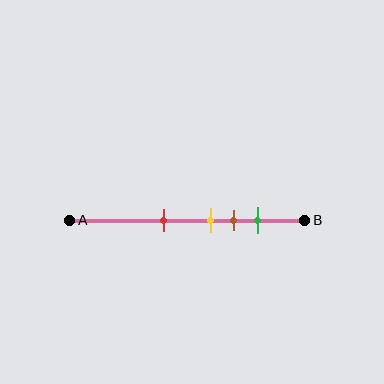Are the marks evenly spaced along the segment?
No, the marks are not evenly spaced.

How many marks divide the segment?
There are 4 marks dividing the segment.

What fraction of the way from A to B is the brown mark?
The brown mark is approximately 70% (0.7) of the way from A to B.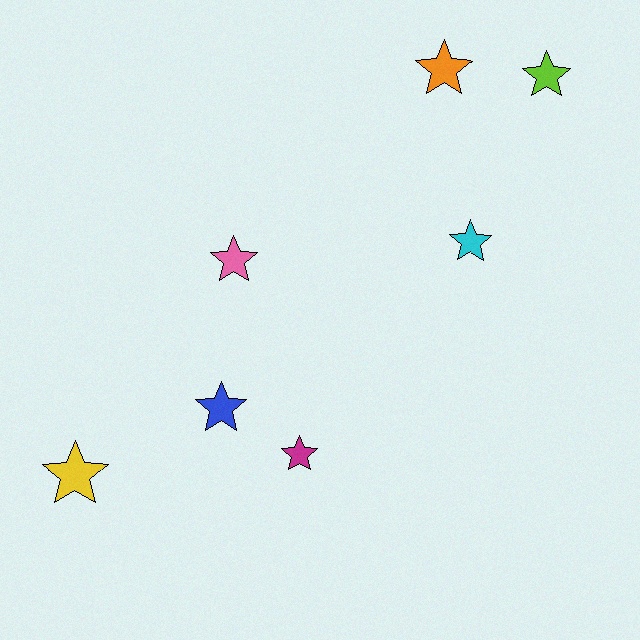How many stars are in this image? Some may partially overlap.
There are 7 stars.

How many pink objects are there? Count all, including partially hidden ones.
There is 1 pink object.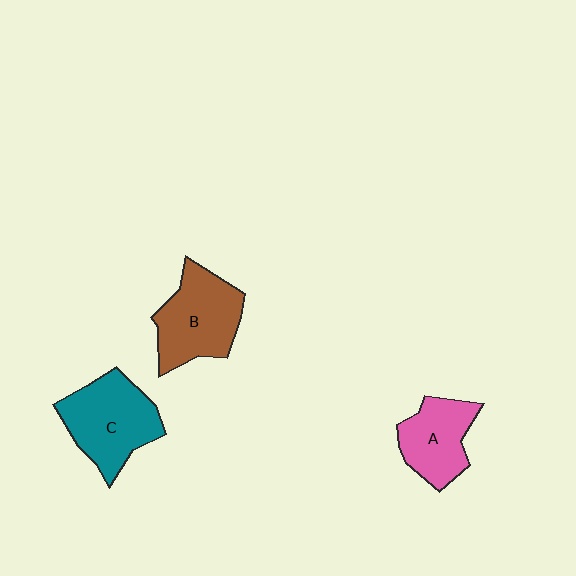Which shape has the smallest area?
Shape A (pink).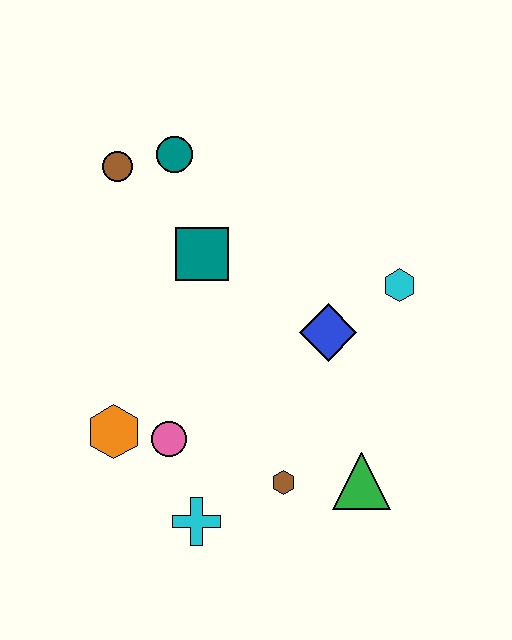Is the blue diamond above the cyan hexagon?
No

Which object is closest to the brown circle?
The teal circle is closest to the brown circle.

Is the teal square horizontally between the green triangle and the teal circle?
Yes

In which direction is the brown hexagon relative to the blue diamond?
The brown hexagon is below the blue diamond.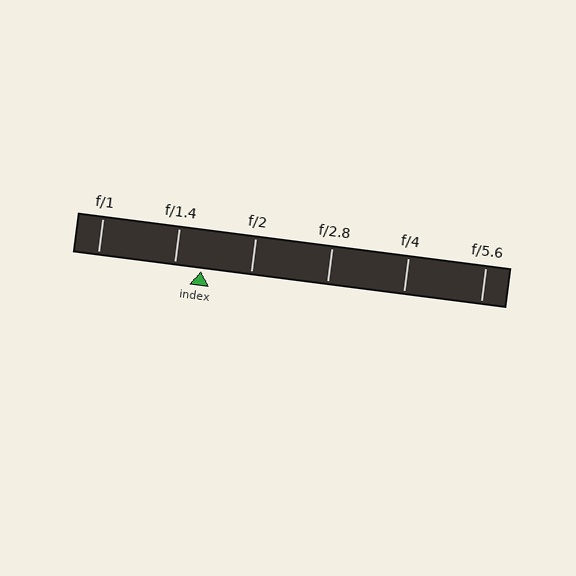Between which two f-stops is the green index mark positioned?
The index mark is between f/1.4 and f/2.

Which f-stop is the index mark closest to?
The index mark is closest to f/1.4.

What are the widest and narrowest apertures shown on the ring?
The widest aperture shown is f/1 and the narrowest is f/5.6.